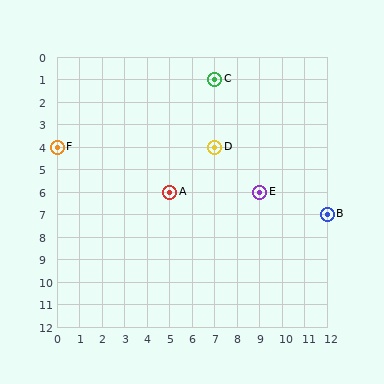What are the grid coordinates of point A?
Point A is at grid coordinates (5, 6).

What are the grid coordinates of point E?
Point E is at grid coordinates (9, 6).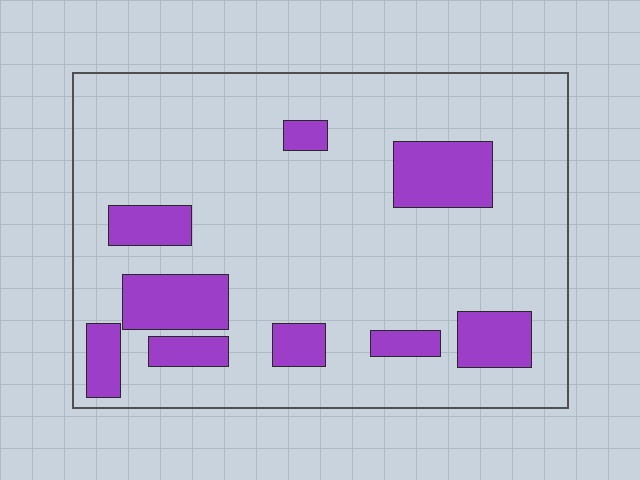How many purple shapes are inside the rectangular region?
9.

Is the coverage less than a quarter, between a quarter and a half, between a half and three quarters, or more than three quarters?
Less than a quarter.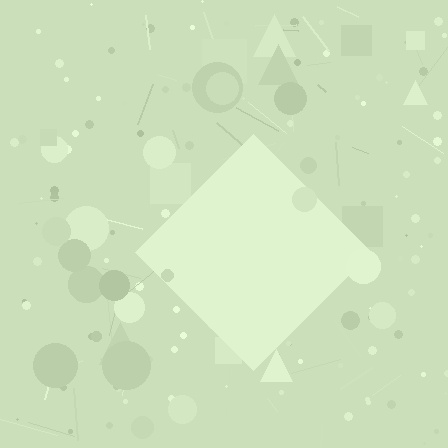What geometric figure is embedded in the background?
A diamond is embedded in the background.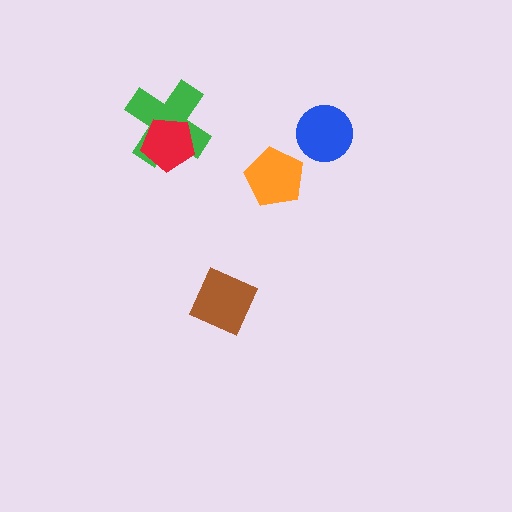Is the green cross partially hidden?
Yes, it is partially covered by another shape.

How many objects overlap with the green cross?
1 object overlaps with the green cross.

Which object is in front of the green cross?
The red pentagon is in front of the green cross.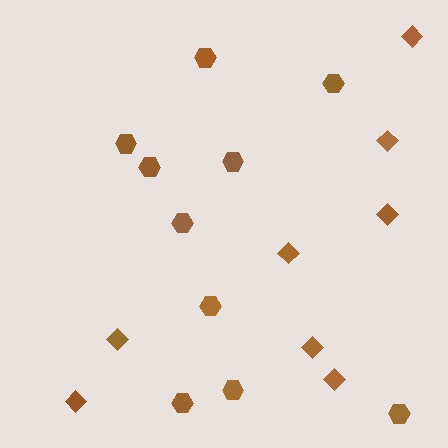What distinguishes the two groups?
There are 2 groups: one group of diamonds (8) and one group of hexagons (10).